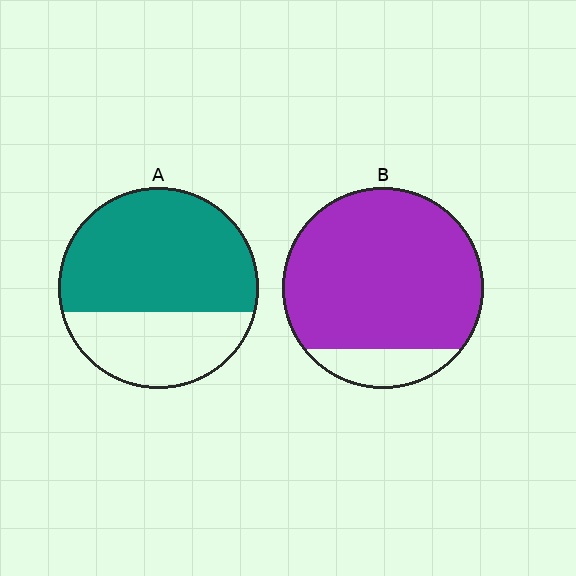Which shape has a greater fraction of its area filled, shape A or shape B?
Shape B.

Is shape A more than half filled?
Yes.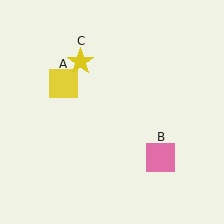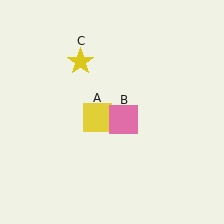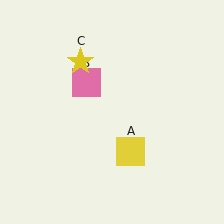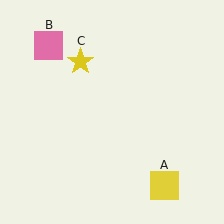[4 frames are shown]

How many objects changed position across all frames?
2 objects changed position: yellow square (object A), pink square (object B).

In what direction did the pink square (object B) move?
The pink square (object B) moved up and to the left.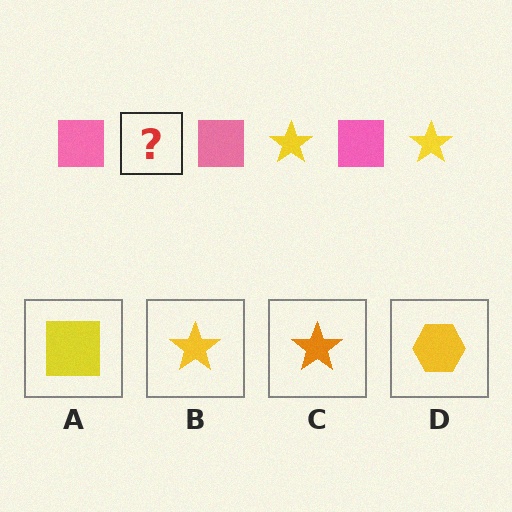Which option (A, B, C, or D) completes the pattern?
B.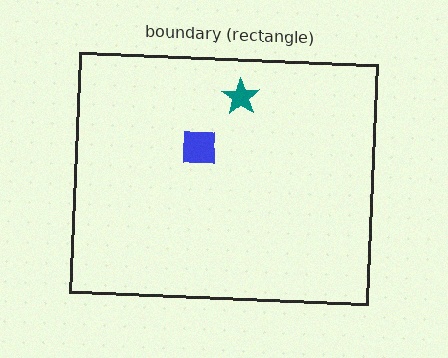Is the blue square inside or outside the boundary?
Inside.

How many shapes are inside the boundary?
2 inside, 0 outside.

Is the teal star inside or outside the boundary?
Inside.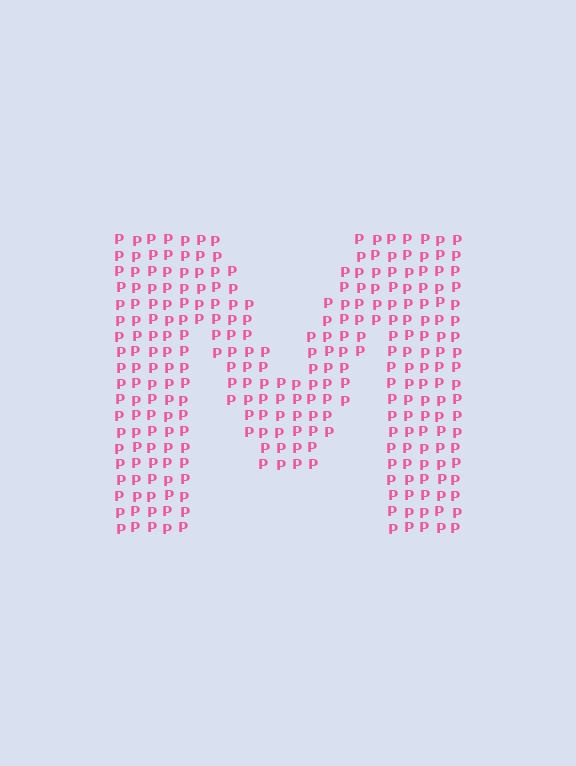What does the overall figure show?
The overall figure shows the letter M.